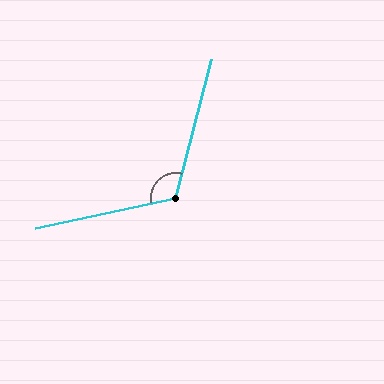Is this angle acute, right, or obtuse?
It is obtuse.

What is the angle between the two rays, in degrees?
Approximately 117 degrees.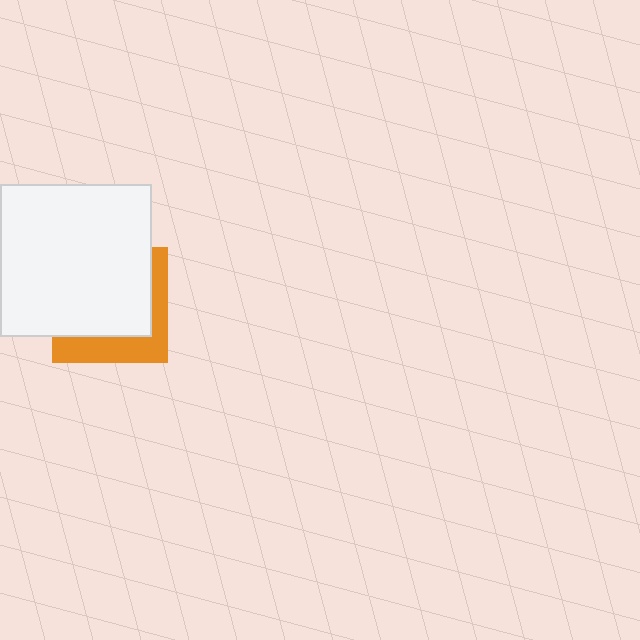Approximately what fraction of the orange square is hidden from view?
Roughly 67% of the orange square is hidden behind the white square.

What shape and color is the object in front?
The object in front is a white square.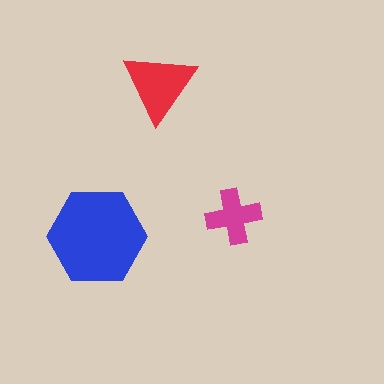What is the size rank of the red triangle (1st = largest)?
2nd.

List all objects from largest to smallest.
The blue hexagon, the red triangle, the magenta cross.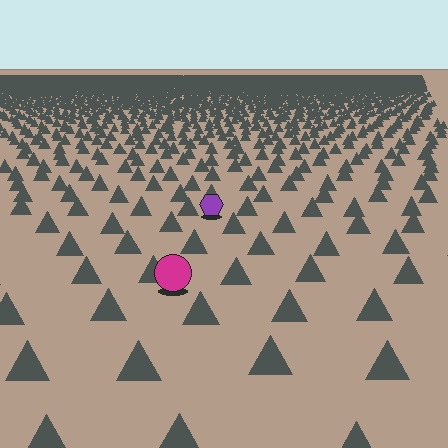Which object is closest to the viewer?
The magenta circle is closest. The texture marks near it are larger and more spread out.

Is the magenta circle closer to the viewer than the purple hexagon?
Yes. The magenta circle is closer — you can tell from the texture gradient: the ground texture is coarser near it.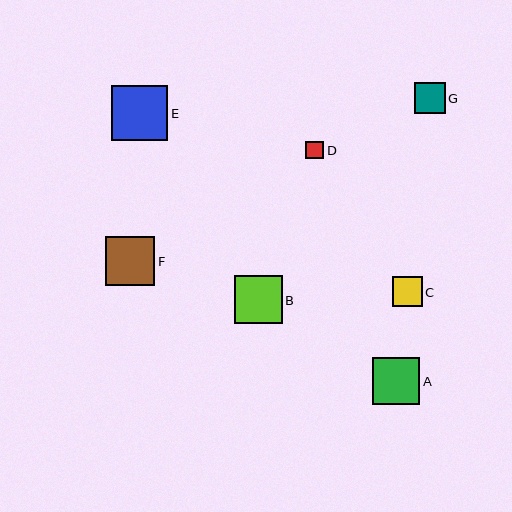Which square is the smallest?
Square D is the smallest with a size of approximately 18 pixels.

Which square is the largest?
Square E is the largest with a size of approximately 56 pixels.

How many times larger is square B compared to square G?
Square B is approximately 1.6 times the size of square G.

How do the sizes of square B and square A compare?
Square B and square A are approximately the same size.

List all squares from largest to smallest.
From largest to smallest: E, F, B, A, G, C, D.